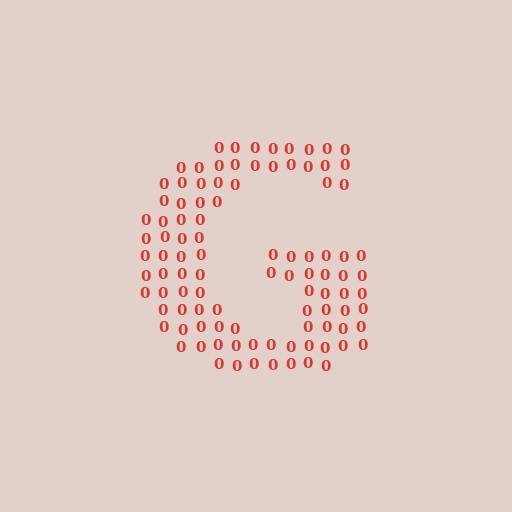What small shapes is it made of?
It is made of small digit 0's.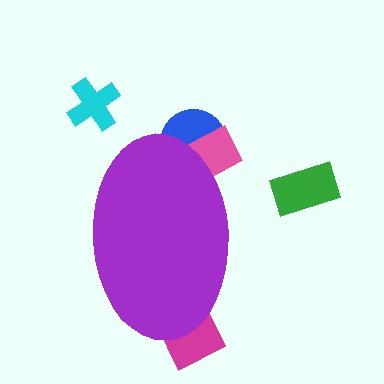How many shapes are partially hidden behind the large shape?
3 shapes are partially hidden.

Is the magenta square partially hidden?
Yes, the magenta square is partially hidden behind the purple ellipse.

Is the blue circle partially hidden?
Yes, the blue circle is partially hidden behind the purple ellipse.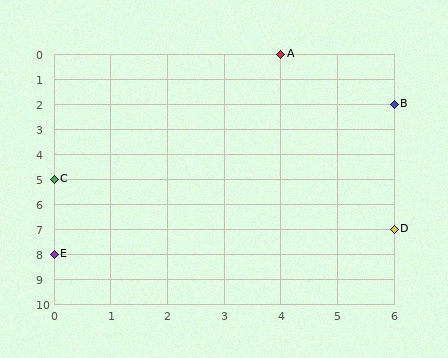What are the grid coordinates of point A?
Point A is at grid coordinates (4, 0).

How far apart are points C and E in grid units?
Points C and E are 3 rows apart.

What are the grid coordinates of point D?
Point D is at grid coordinates (6, 7).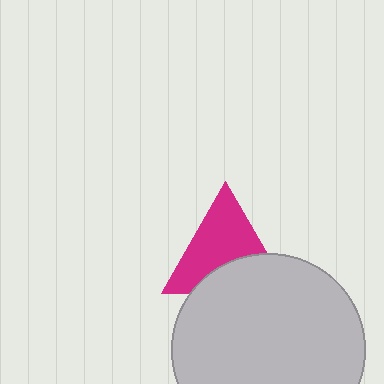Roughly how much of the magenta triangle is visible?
About half of it is visible (roughly 64%).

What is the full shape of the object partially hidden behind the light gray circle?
The partially hidden object is a magenta triangle.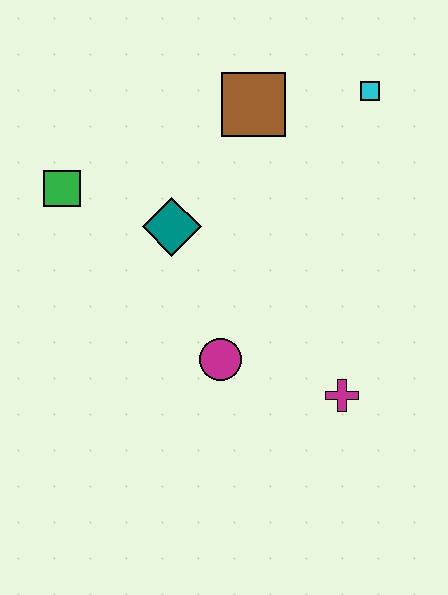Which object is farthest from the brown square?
The magenta cross is farthest from the brown square.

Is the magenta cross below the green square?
Yes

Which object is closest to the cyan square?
The brown square is closest to the cyan square.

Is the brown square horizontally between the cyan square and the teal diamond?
Yes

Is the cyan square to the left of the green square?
No